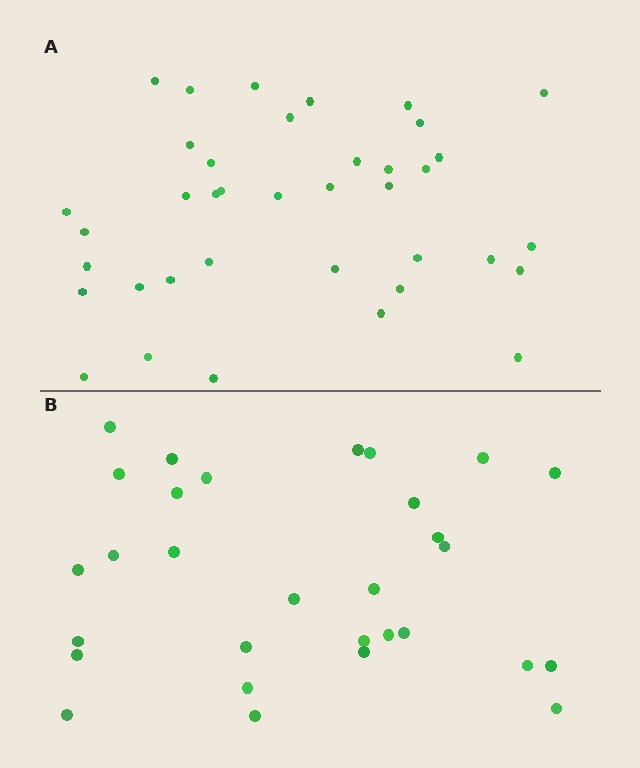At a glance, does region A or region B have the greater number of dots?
Region A (the top region) has more dots.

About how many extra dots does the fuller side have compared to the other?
Region A has roughly 8 or so more dots than region B.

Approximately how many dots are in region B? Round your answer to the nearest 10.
About 30 dots.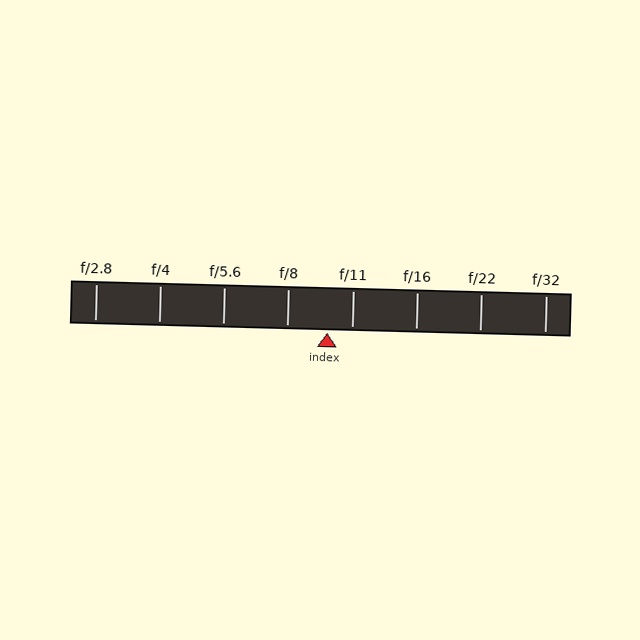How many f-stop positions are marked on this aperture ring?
There are 8 f-stop positions marked.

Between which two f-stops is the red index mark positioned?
The index mark is between f/8 and f/11.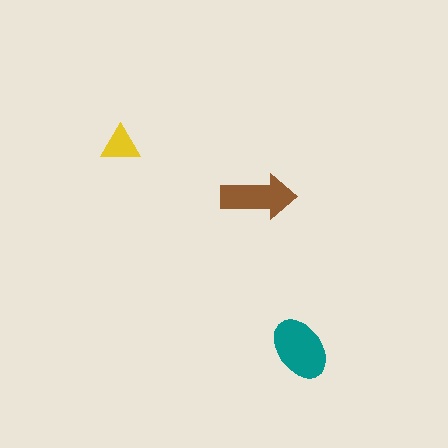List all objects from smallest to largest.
The yellow triangle, the brown arrow, the teal ellipse.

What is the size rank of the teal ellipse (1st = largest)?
1st.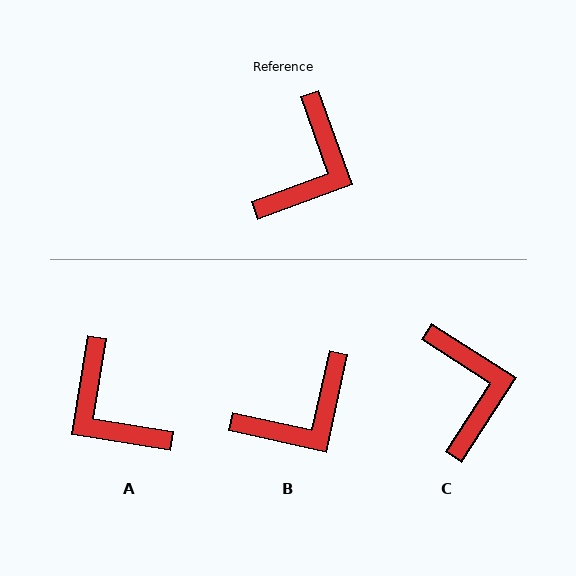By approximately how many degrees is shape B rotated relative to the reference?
Approximately 32 degrees clockwise.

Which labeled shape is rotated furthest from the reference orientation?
A, about 119 degrees away.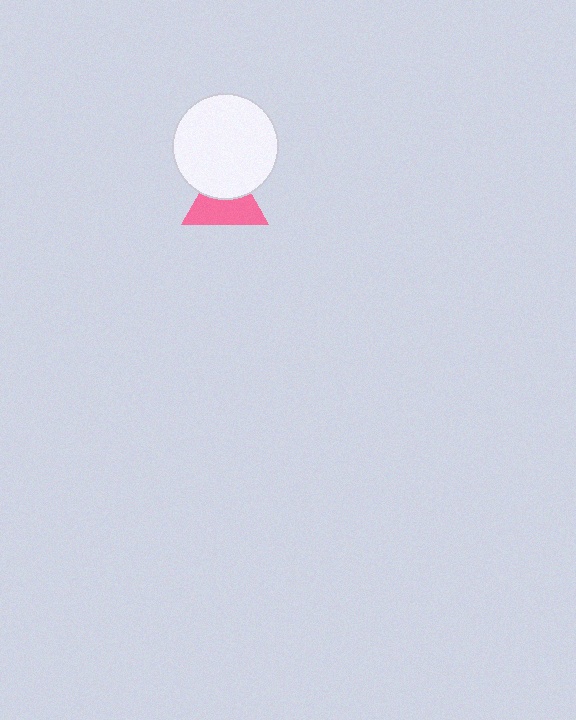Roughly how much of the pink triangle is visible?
About half of it is visible (roughly 59%).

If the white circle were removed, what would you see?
You would see the complete pink triangle.